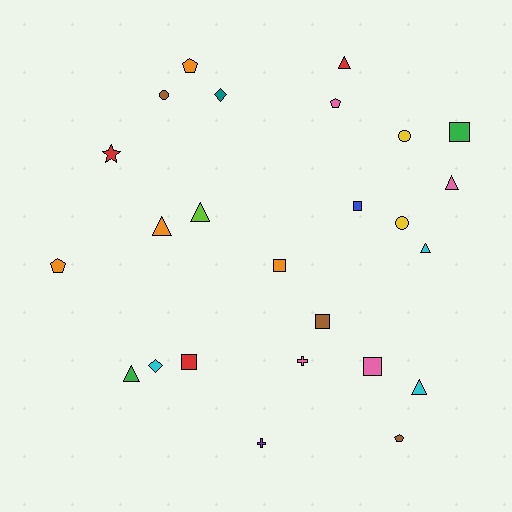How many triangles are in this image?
There are 7 triangles.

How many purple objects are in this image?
There is 1 purple object.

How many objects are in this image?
There are 25 objects.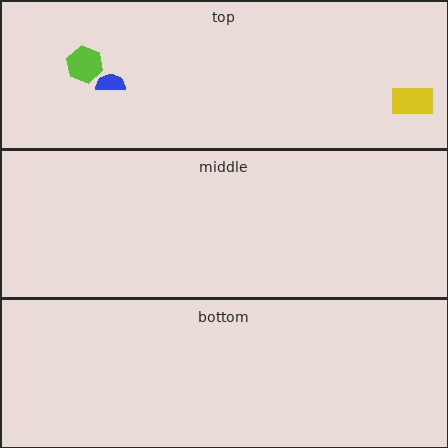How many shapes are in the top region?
3.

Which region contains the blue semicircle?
The top region.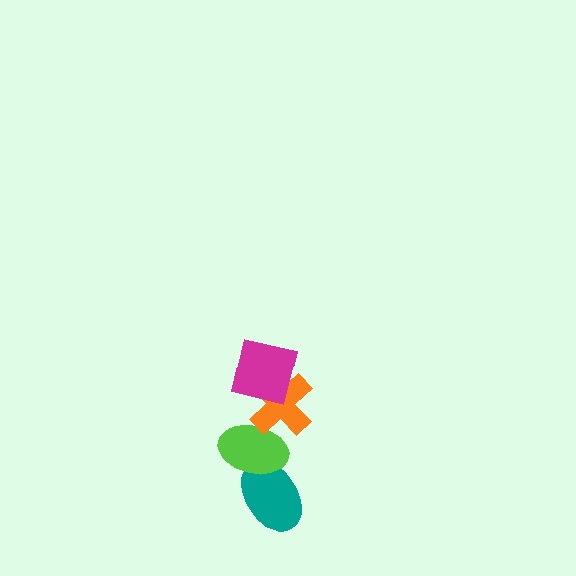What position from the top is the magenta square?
The magenta square is 1st from the top.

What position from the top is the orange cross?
The orange cross is 2nd from the top.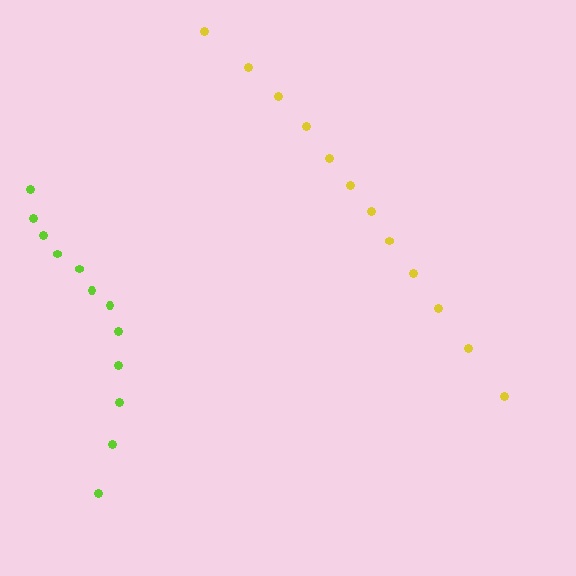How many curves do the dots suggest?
There are 2 distinct paths.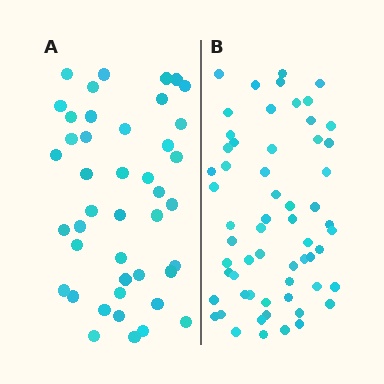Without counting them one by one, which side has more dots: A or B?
Region B (the right region) has more dots.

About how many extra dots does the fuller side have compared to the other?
Region B has approximately 15 more dots than region A.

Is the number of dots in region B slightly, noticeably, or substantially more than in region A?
Region B has noticeably more, but not dramatically so. The ratio is roughly 1.4 to 1.